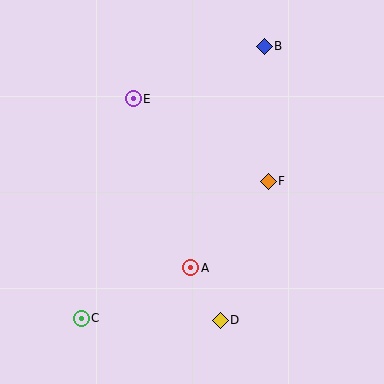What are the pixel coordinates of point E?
Point E is at (133, 99).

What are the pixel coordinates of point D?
Point D is at (220, 320).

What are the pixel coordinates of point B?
Point B is at (264, 46).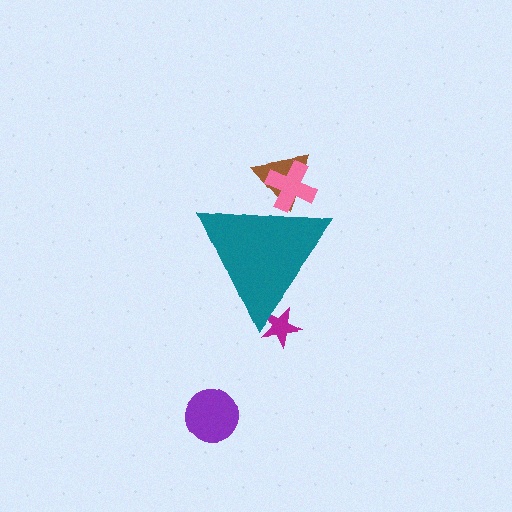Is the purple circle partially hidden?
No, the purple circle is fully visible.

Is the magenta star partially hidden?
Yes, the magenta star is partially hidden behind the teal triangle.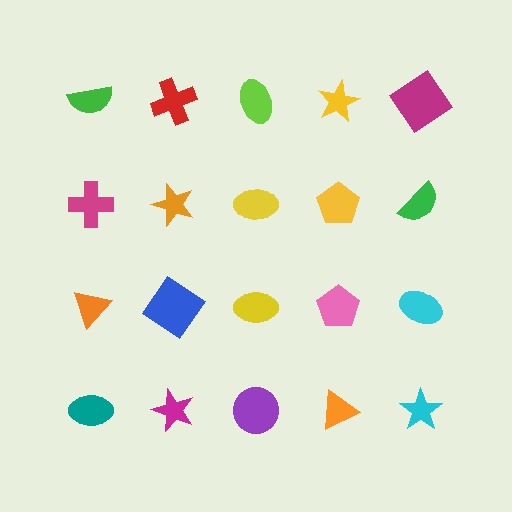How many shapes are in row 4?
5 shapes.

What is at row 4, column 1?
A teal ellipse.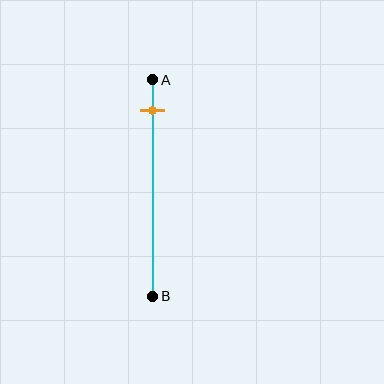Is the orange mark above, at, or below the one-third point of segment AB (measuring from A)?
The orange mark is above the one-third point of segment AB.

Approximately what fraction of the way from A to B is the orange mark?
The orange mark is approximately 15% of the way from A to B.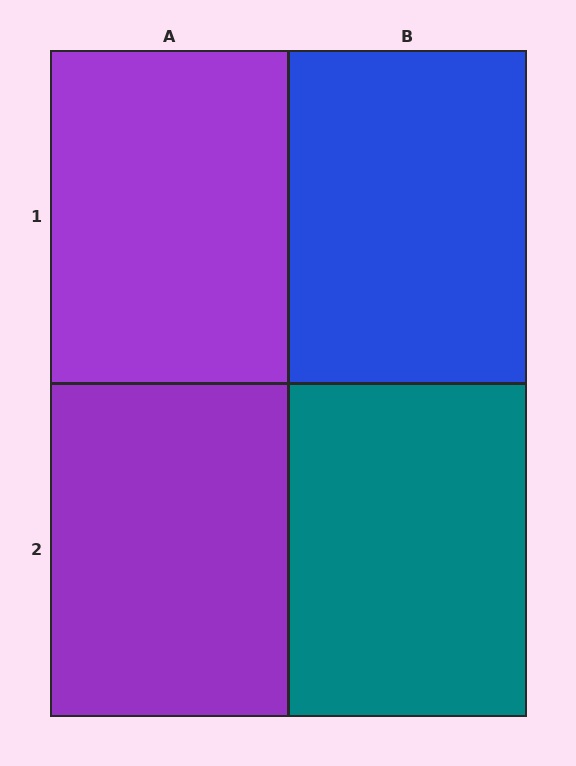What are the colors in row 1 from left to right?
Purple, blue.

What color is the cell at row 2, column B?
Teal.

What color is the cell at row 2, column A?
Purple.